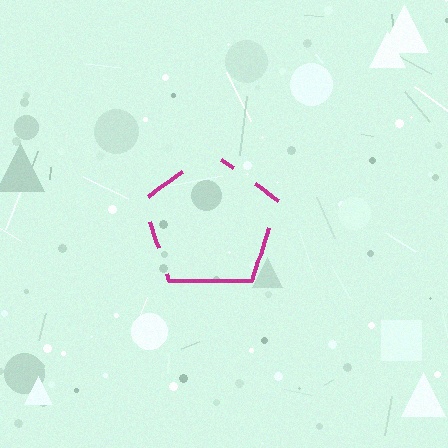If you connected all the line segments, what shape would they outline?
They would outline a pentagon.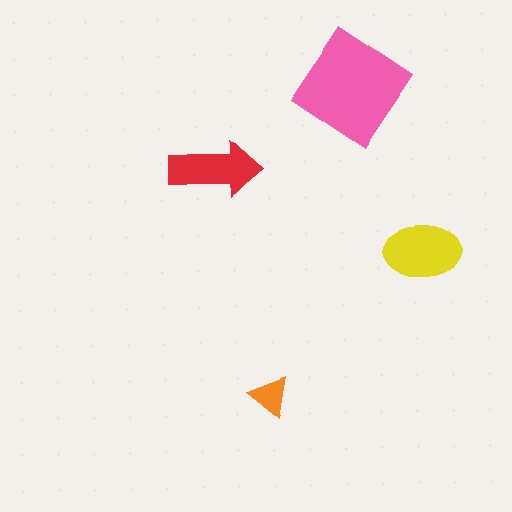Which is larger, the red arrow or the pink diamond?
The pink diamond.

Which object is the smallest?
The orange triangle.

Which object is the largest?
The pink diamond.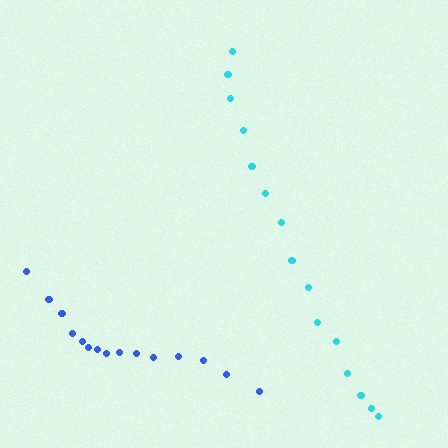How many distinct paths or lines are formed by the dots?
There are 2 distinct paths.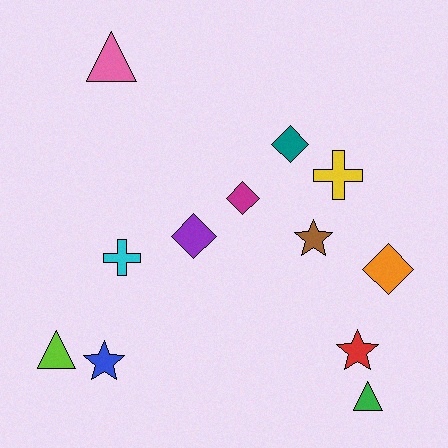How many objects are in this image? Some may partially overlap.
There are 12 objects.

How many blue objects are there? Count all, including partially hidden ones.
There is 1 blue object.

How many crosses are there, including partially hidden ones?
There are 2 crosses.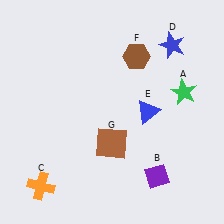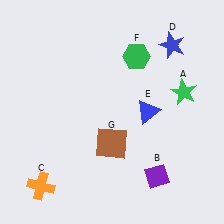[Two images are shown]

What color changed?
The hexagon (F) changed from brown in Image 1 to green in Image 2.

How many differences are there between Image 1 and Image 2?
There is 1 difference between the two images.